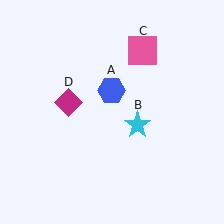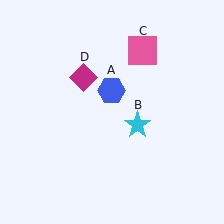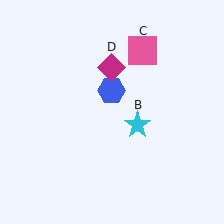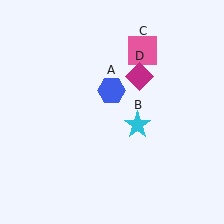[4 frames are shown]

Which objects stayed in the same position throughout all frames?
Blue hexagon (object A) and cyan star (object B) and pink square (object C) remained stationary.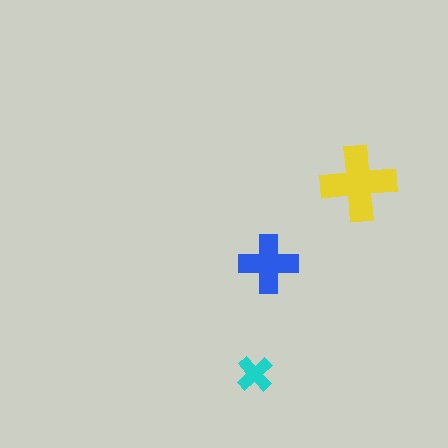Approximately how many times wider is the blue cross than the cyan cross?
About 1.5 times wider.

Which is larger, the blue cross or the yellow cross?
The yellow one.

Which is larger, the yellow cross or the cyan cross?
The yellow one.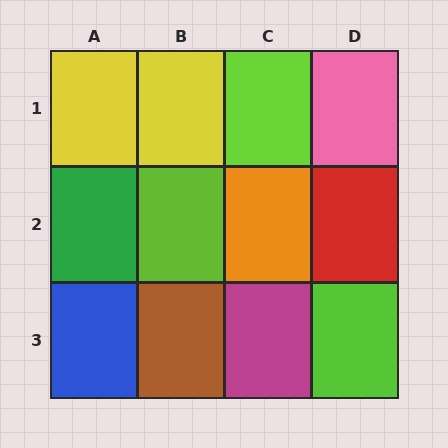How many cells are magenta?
1 cell is magenta.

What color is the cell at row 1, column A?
Yellow.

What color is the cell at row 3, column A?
Blue.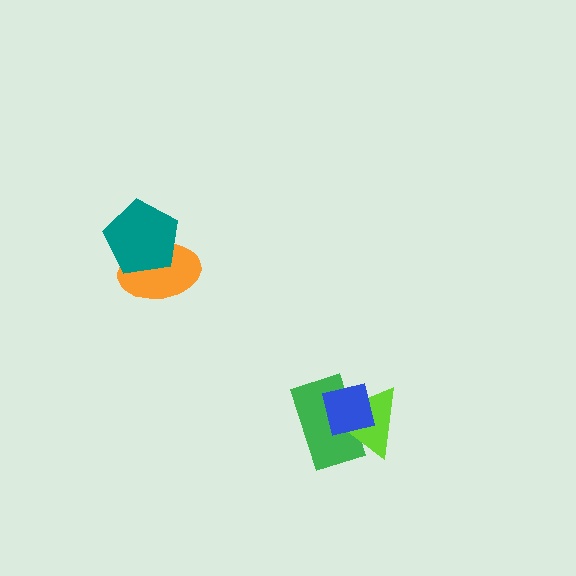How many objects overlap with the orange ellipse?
1 object overlaps with the orange ellipse.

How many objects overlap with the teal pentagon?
1 object overlaps with the teal pentagon.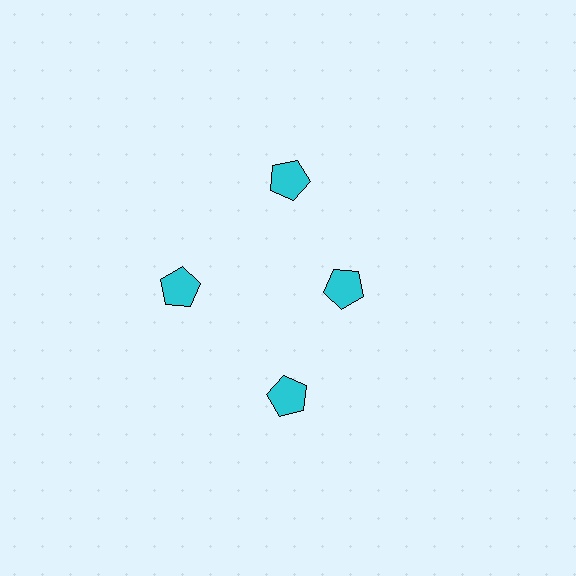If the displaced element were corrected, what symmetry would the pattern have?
It would have 4-fold rotational symmetry — the pattern would map onto itself every 90 degrees.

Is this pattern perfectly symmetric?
No. The 4 cyan pentagons are arranged in a ring, but one element near the 3 o'clock position is pulled inward toward the center, breaking the 4-fold rotational symmetry.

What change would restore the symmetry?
The symmetry would be restored by moving it outward, back onto the ring so that all 4 pentagons sit at equal angles and equal distance from the center.